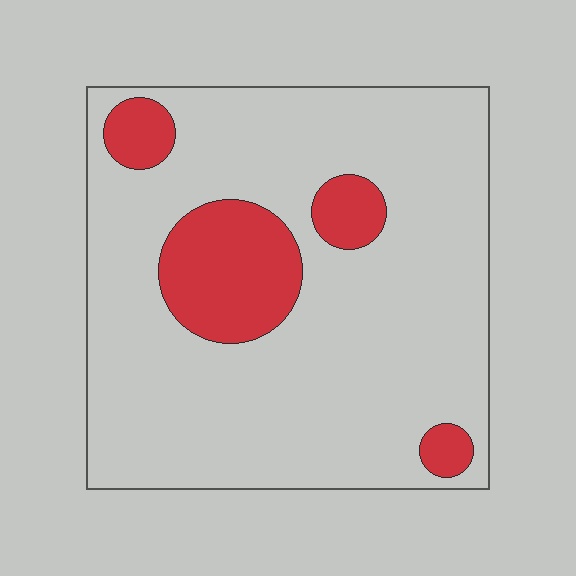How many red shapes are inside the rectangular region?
4.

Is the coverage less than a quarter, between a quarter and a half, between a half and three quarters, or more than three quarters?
Less than a quarter.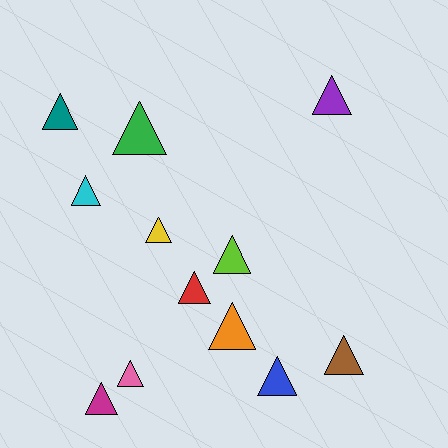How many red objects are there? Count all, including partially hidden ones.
There is 1 red object.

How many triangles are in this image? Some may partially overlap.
There are 12 triangles.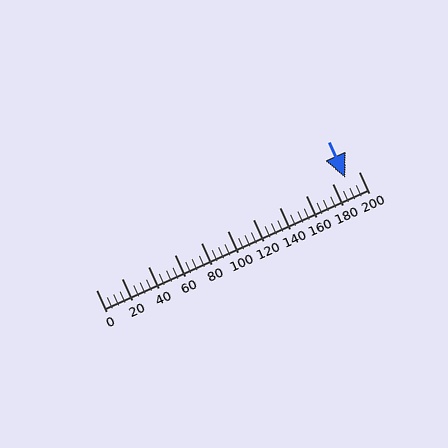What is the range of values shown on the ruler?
The ruler shows values from 0 to 200.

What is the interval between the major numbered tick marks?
The major tick marks are spaced 20 units apart.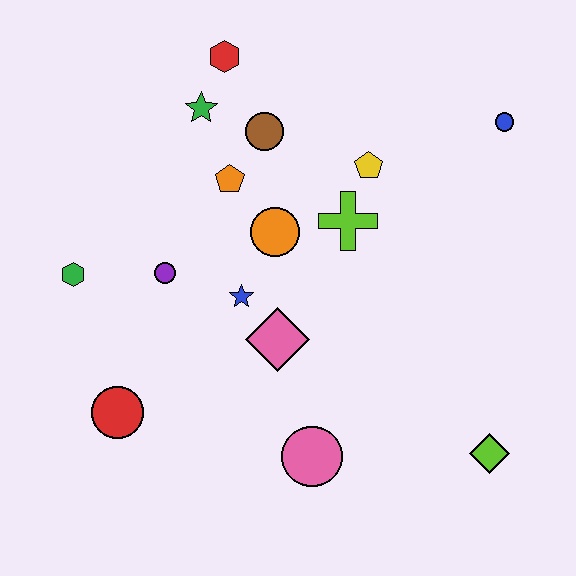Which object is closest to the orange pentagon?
The brown circle is closest to the orange pentagon.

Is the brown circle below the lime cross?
No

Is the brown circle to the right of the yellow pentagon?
No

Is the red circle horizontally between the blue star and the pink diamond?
No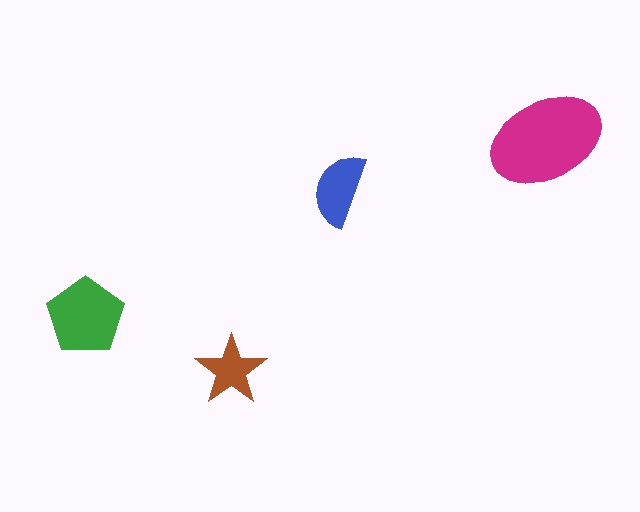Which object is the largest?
The magenta ellipse.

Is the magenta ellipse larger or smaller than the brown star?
Larger.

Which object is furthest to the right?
The magenta ellipse is rightmost.